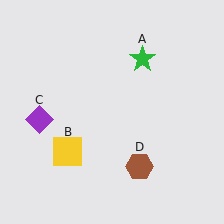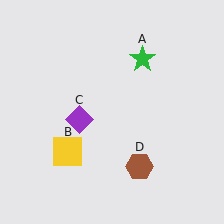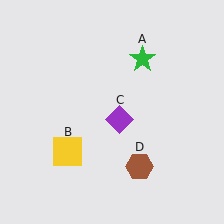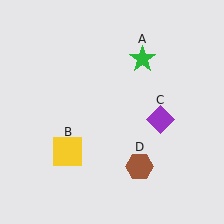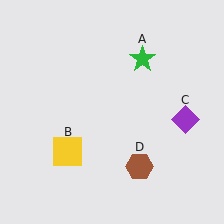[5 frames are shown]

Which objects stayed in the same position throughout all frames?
Green star (object A) and yellow square (object B) and brown hexagon (object D) remained stationary.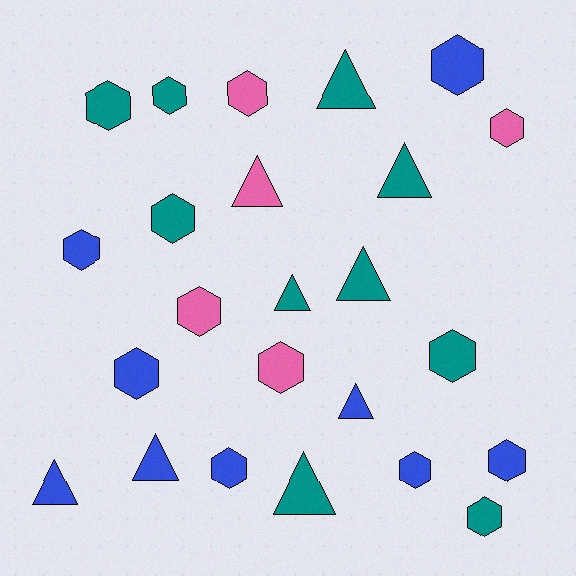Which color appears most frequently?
Teal, with 10 objects.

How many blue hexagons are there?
There are 6 blue hexagons.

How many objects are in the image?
There are 24 objects.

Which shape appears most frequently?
Hexagon, with 15 objects.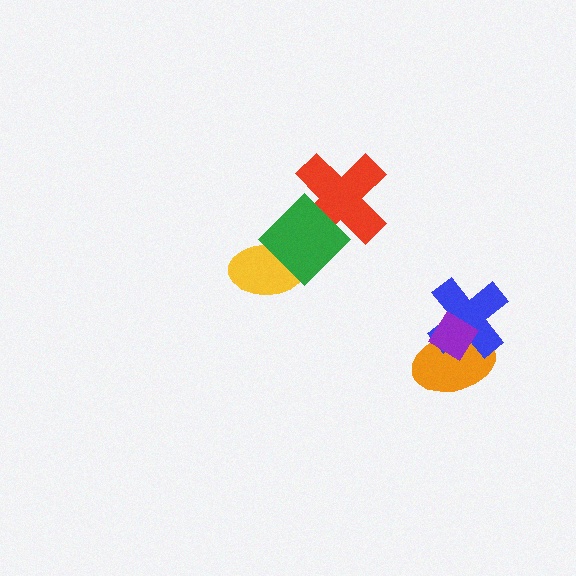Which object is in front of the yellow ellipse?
The green diamond is in front of the yellow ellipse.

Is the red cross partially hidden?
Yes, it is partially covered by another shape.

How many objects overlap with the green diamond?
2 objects overlap with the green diamond.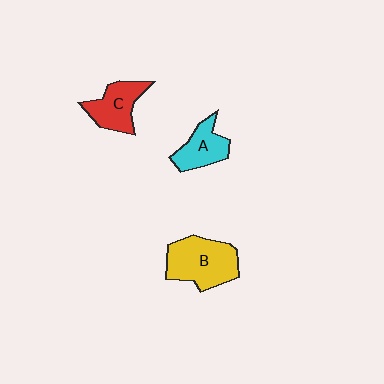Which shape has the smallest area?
Shape A (cyan).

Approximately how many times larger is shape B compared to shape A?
Approximately 1.6 times.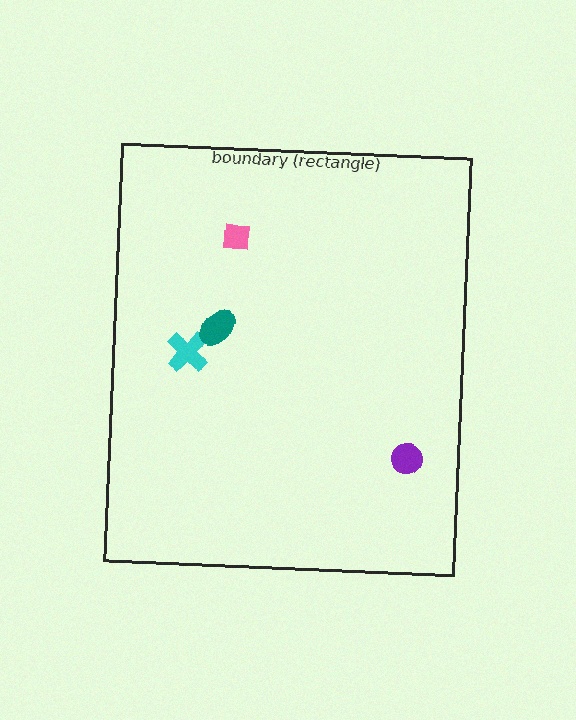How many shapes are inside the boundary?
4 inside, 0 outside.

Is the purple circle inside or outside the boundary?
Inside.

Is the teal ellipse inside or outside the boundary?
Inside.